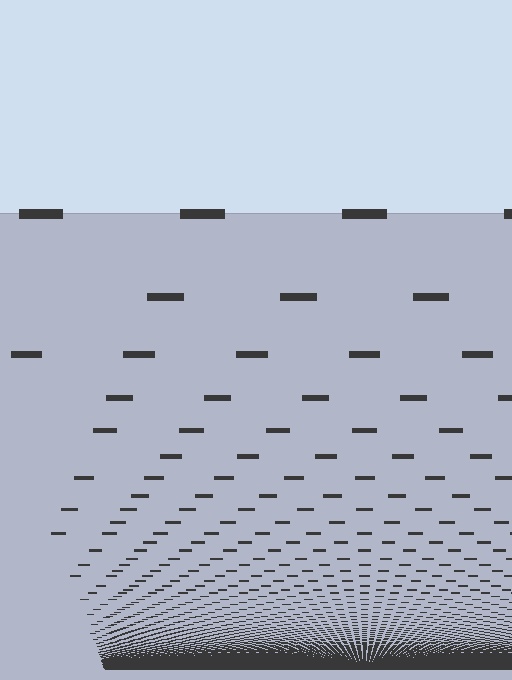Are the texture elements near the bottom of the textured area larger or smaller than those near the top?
Smaller. The gradient is inverted — elements near the bottom are smaller and denser.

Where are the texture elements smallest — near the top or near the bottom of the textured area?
Near the bottom.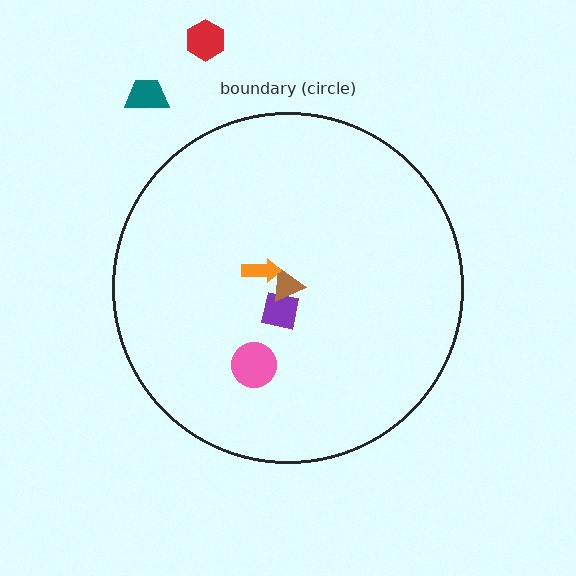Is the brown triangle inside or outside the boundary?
Inside.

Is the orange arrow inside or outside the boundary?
Inside.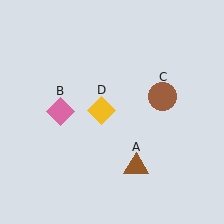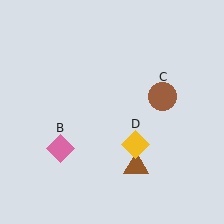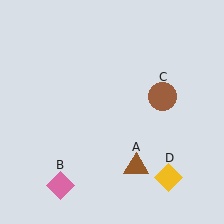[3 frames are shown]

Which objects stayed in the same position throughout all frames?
Brown triangle (object A) and brown circle (object C) remained stationary.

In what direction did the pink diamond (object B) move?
The pink diamond (object B) moved down.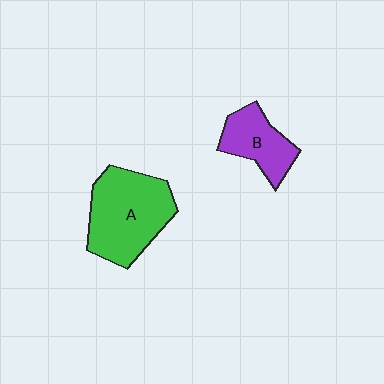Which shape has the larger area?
Shape A (green).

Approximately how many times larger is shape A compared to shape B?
Approximately 1.8 times.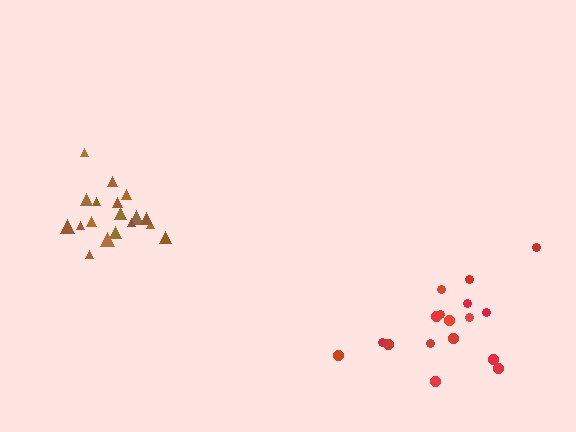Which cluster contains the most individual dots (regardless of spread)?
Brown (18).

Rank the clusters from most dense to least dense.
brown, red.